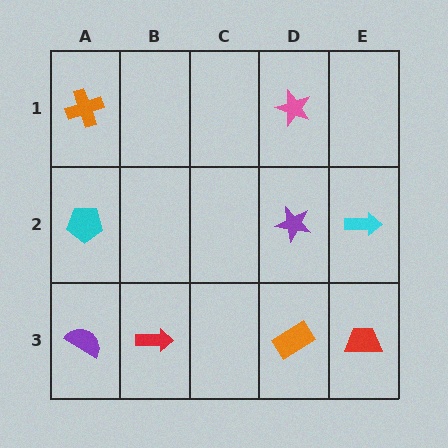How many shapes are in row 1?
2 shapes.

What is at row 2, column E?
A cyan arrow.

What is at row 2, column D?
A purple star.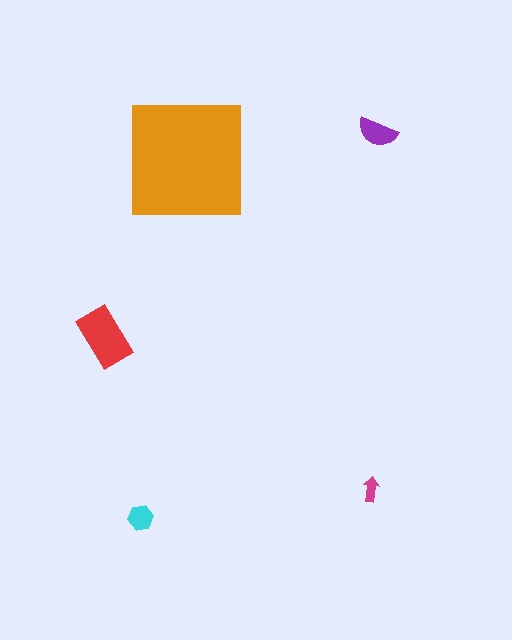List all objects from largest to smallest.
The orange square, the red rectangle, the purple semicircle, the cyan hexagon, the magenta arrow.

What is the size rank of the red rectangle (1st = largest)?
2nd.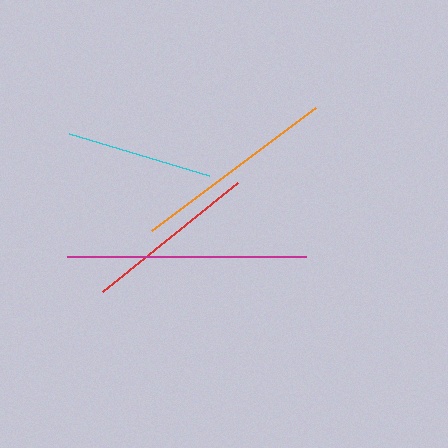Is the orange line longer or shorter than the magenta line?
The magenta line is longer than the orange line.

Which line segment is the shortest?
The cyan line is the shortest at approximately 146 pixels.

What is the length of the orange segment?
The orange segment is approximately 204 pixels long.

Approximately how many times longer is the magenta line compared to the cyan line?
The magenta line is approximately 1.6 times the length of the cyan line.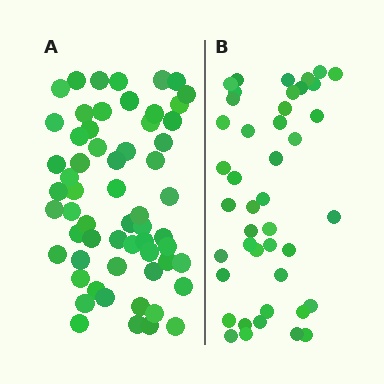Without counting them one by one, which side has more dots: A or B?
Region A (the left region) has more dots.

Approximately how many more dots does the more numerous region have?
Region A has approximately 15 more dots than region B.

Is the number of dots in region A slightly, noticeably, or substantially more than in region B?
Region A has noticeably more, but not dramatically so. The ratio is roughly 1.4 to 1.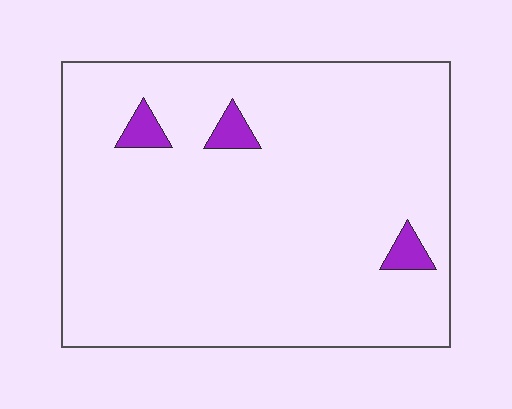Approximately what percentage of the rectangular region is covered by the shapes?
Approximately 5%.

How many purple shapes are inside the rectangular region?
3.